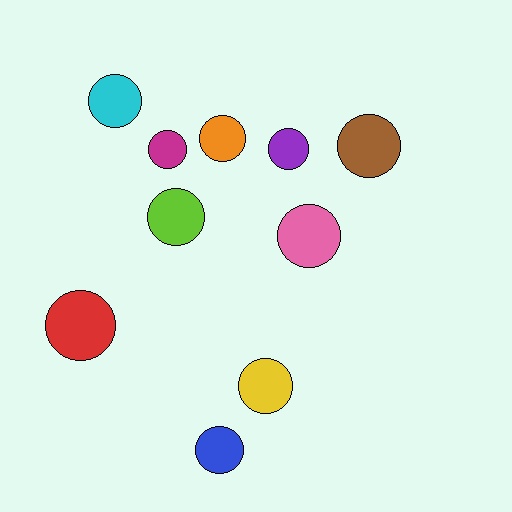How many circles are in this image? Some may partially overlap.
There are 10 circles.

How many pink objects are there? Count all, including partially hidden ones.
There is 1 pink object.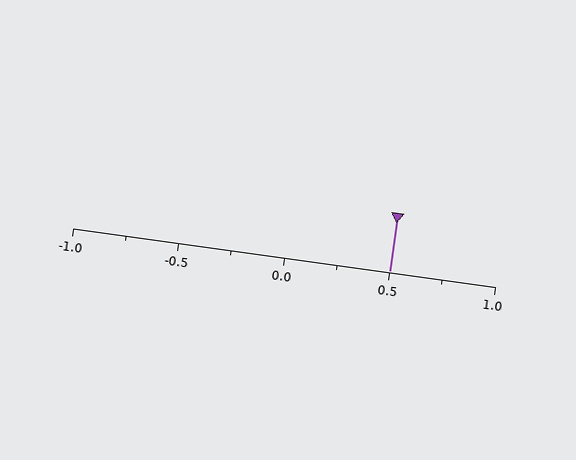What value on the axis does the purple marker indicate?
The marker indicates approximately 0.5.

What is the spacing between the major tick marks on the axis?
The major ticks are spaced 0.5 apart.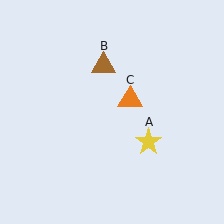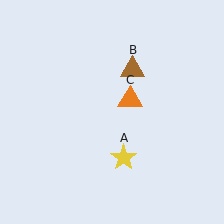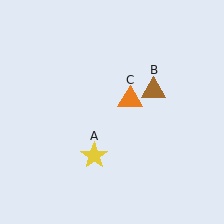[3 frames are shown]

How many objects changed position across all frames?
2 objects changed position: yellow star (object A), brown triangle (object B).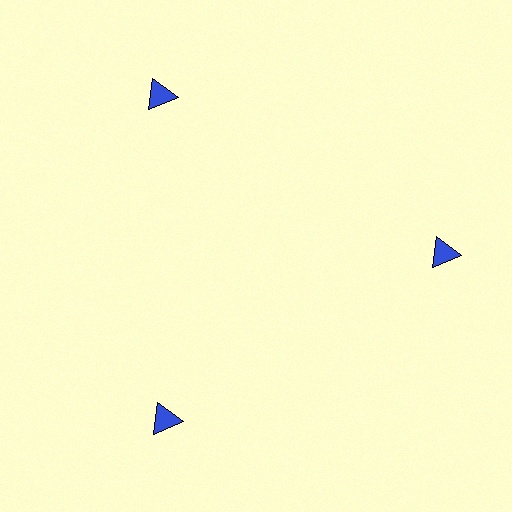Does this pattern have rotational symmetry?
Yes, this pattern has 3-fold rotational symmetry. It looks the same after rotating 120 degrees around the center.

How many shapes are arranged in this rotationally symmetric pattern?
There are 3 shapes, arranged in 3 groups of 1.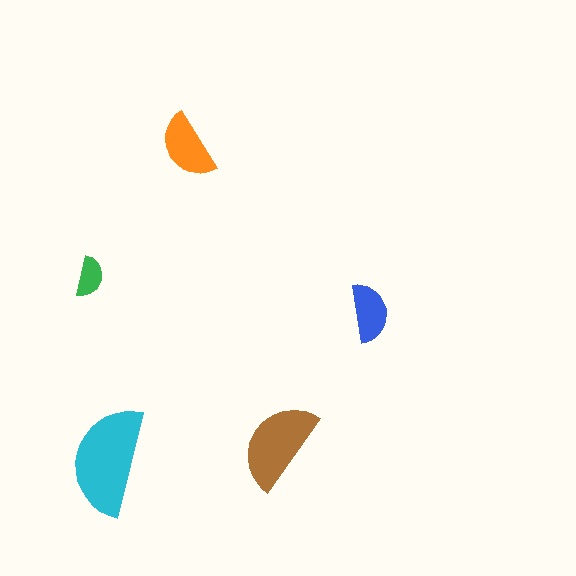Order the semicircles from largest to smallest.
the cyan one, the brown one, the orange one, the blue one, the green one.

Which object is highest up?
The orange semicircle is topmost.